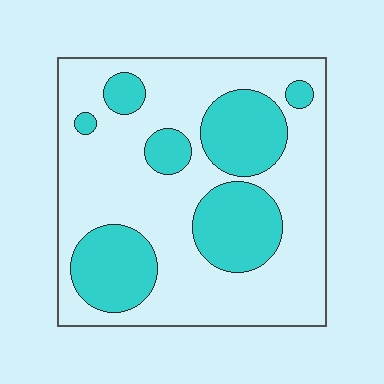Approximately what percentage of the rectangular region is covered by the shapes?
Approximately 30%.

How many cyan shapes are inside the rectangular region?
7.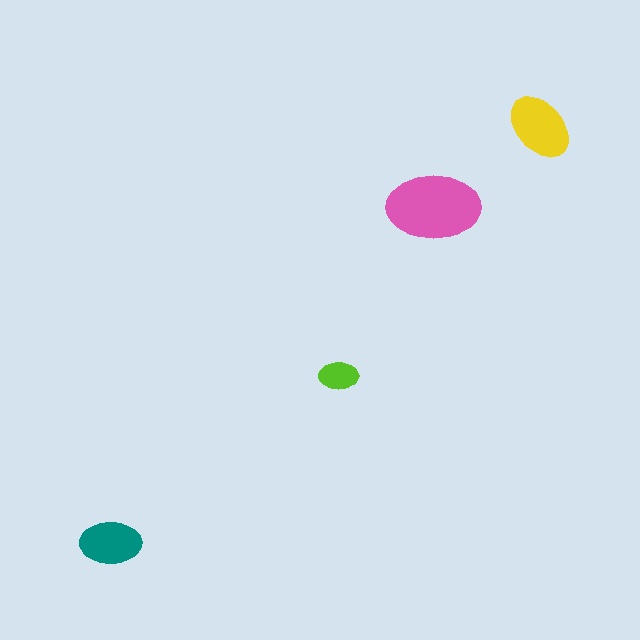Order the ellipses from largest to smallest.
the pink one, the yellow one, the teal one, the lime one.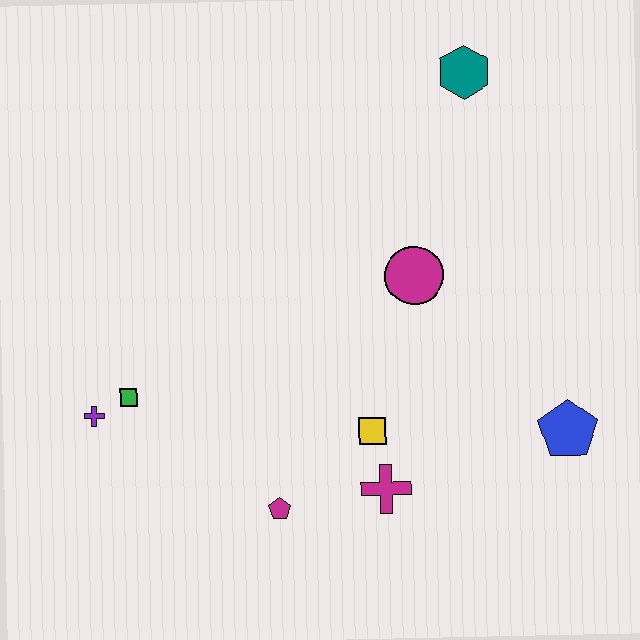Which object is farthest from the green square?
The teal hexagon is farthest from the green square.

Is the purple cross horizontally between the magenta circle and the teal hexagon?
No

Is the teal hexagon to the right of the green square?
Yes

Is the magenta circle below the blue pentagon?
No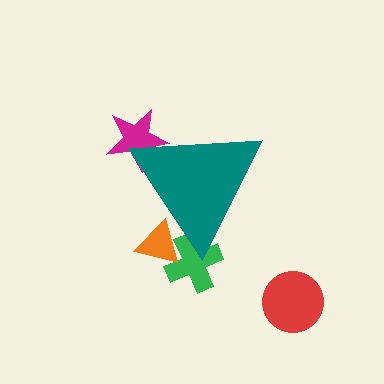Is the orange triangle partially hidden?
Yes, the orange triangle is partially hidden behind the teal triangle.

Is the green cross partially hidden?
Yes, the green cross is partially hidden behind the teal triangle.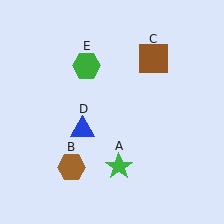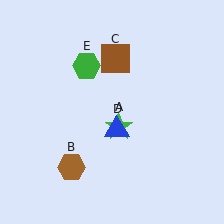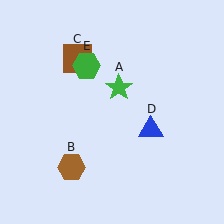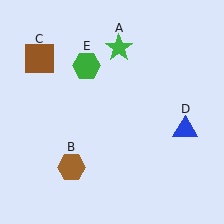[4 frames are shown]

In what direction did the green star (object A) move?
The green star (object A) moved up.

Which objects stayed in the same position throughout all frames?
Brown hexagon (object B) and green hexagon (object E) remained stationary.